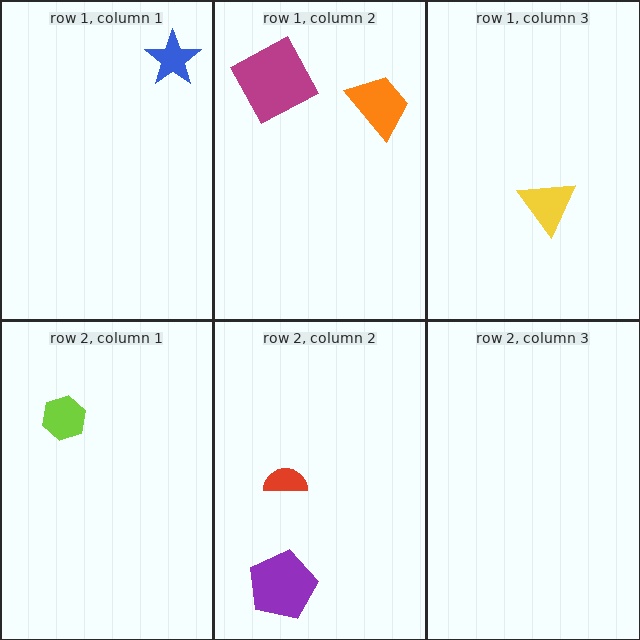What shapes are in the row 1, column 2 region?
The magenta square, the orange trapezoid.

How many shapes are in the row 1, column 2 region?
2.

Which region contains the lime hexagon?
The row 2, column 1 region.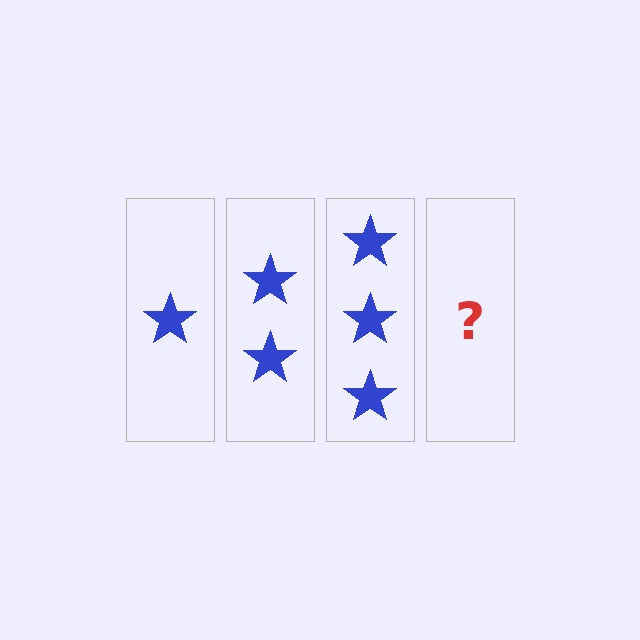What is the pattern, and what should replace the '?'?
The pattern is that each step adds one more star. The '?' should be 4 stars.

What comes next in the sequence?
The next element should be 4 stars.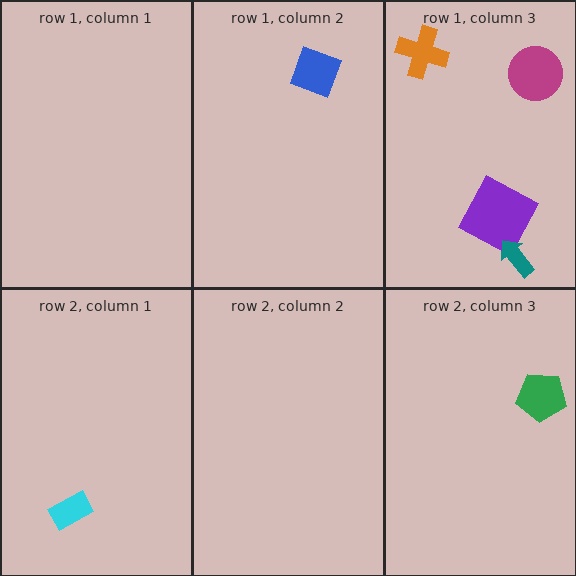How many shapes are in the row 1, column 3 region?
4.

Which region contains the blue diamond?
The row 1, column 2 region.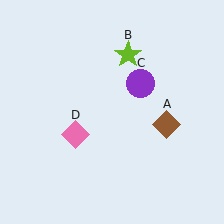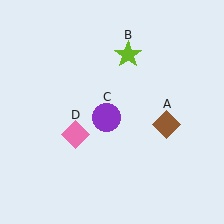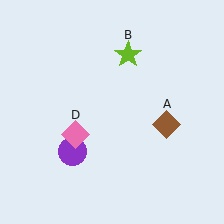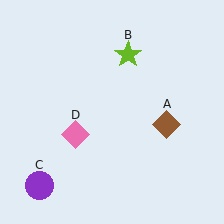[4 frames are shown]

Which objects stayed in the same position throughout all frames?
Brown diamond (object A) and lime star (object B) and pink diamond (object D) remained stationary.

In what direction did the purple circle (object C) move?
The purple circle (object C) moved down and to the left.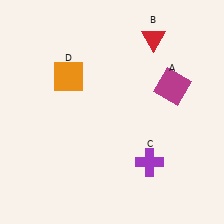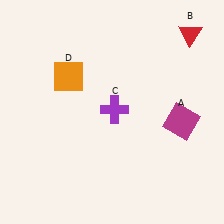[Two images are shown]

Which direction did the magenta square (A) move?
The magenta square (A) moved down.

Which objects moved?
The objects that moved are: the magenta square (A), the red triangle (B), the purple cross (C).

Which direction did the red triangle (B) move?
The red triangle (B) moved right.